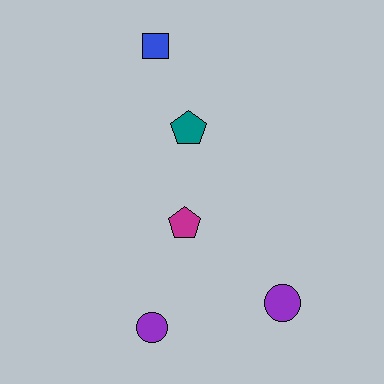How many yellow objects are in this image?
There are no yellow objects.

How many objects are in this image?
There are 5 objects.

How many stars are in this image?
There are no stars.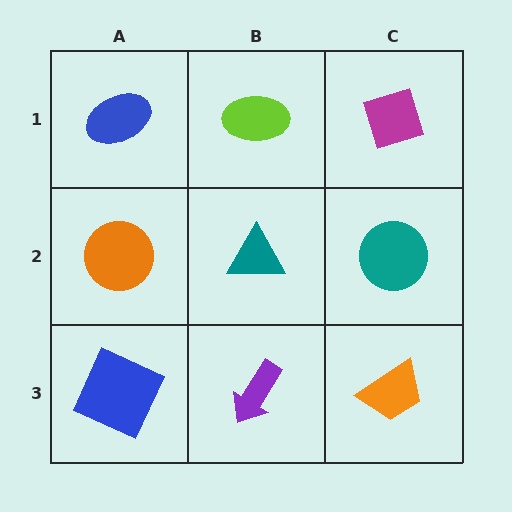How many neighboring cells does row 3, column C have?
2.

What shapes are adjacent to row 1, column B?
A teal triangle (row 2, column B), a blue ellipse (row 1, column A), a magenta diamond (row 1, column C).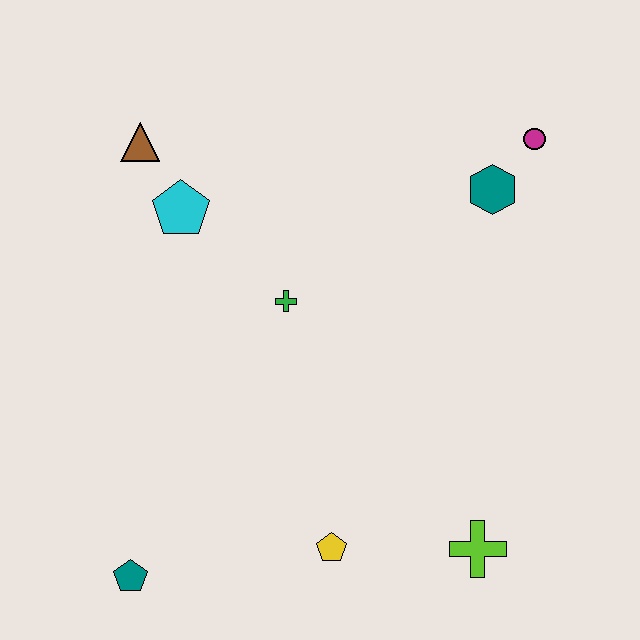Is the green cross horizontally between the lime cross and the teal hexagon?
No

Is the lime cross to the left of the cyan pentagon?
No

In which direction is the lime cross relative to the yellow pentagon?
The lime cross is to the right of the yellow pentagon.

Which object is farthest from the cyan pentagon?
The lime cross is farthest from the cyan pentagon.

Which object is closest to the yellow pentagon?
The lime cross is closest to the yellow pentagon.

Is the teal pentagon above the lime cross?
No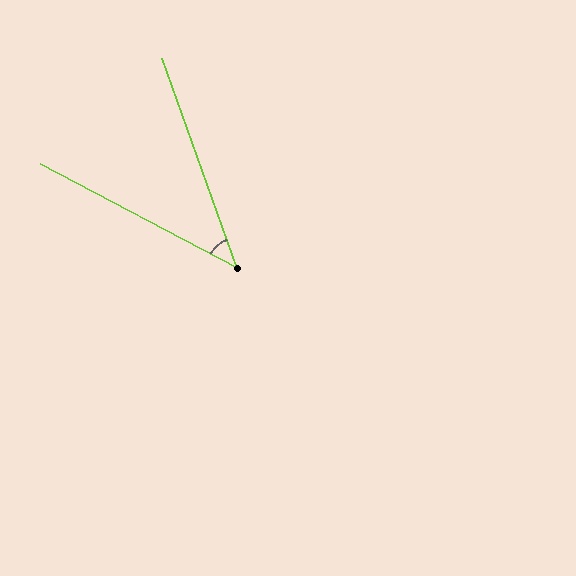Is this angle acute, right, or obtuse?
It is acute.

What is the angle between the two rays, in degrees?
Approximately 43 degrees.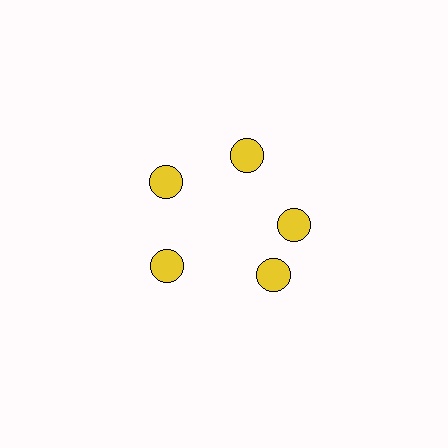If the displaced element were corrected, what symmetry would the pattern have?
It would have 5-fold rotational symmetry — the pattern would map onto itself every 72 degrees.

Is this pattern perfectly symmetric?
No. The 5 yellow circles are arranged in a ring, but one element near the 5 o'clock position is rotated out of alignment along the ring, breaking the 5-fold rotational symmetry.